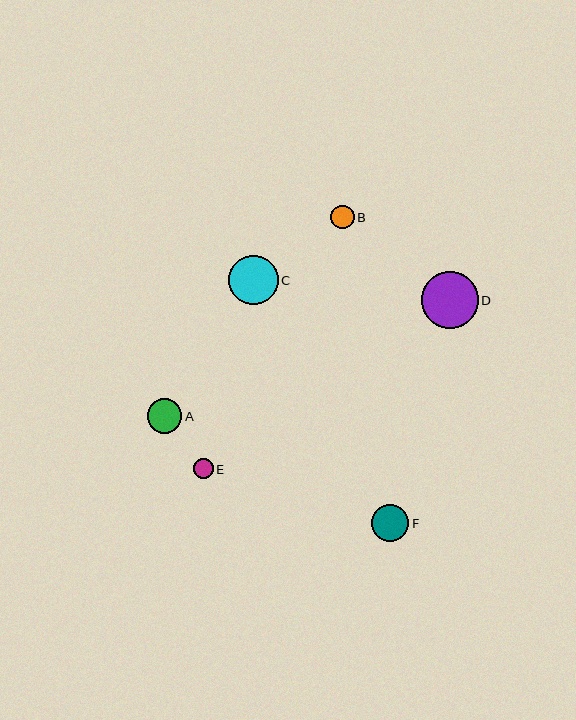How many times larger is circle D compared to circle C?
Circle D is approximately 1.2 times the size of circle C.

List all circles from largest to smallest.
From largest to smallest: D, C, F, A, B, E.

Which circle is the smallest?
Circle E is the smallest with a size of approximately 20 pixels.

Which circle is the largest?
Circle D is the largest with a size of approximately 57 pixels.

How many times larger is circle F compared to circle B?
Circle F is approximately 1.6 times the size of circle B.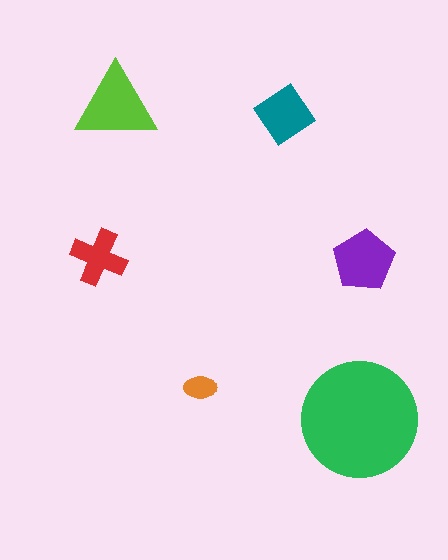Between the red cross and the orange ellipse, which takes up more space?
The red cross.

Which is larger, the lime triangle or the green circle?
The green circle.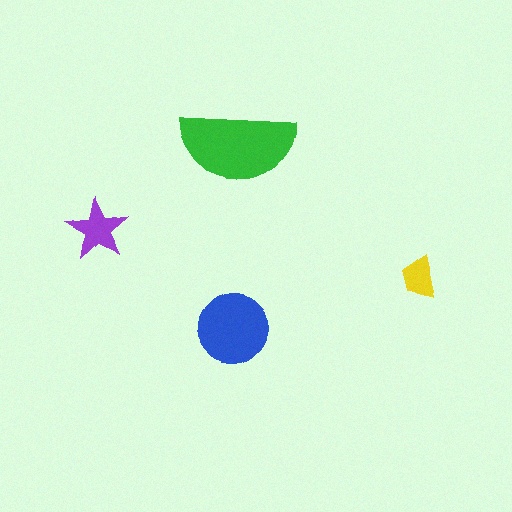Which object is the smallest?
The yellow trapezoid.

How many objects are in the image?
There are 4 objects in the image.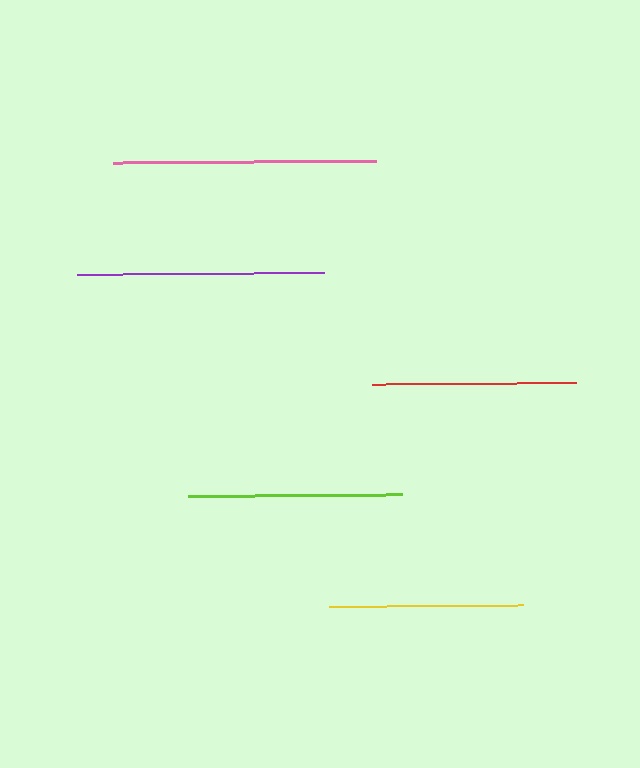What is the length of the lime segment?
The lime segment is approximately 214 pixels long.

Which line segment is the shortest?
The yellow line is the shortest at approximately 194 pixels.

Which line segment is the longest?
The pink line is the longest at approximately 263 pixels.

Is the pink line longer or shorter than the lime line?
The pink line is longer than the lime line.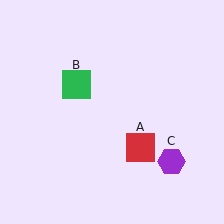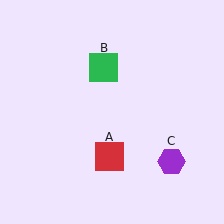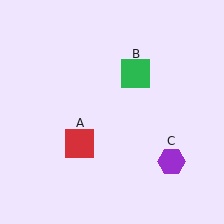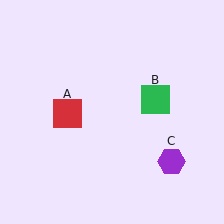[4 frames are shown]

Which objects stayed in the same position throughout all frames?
Purple hexagon (object C) remained stationary.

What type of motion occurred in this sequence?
The red square (object A), green square (object B) rotated clockwise around the center of the scene.